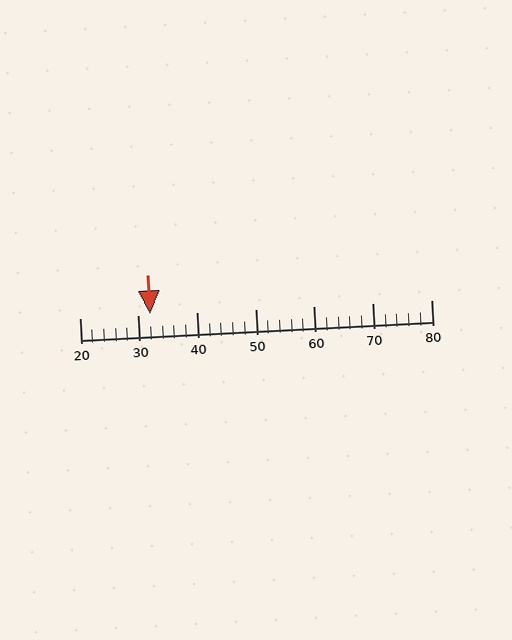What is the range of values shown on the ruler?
The ruler shows values from 20 to 80.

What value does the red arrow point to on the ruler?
The red arrow points to approximately 32.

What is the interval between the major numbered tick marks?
The major tick marks are spaced 10 units apart.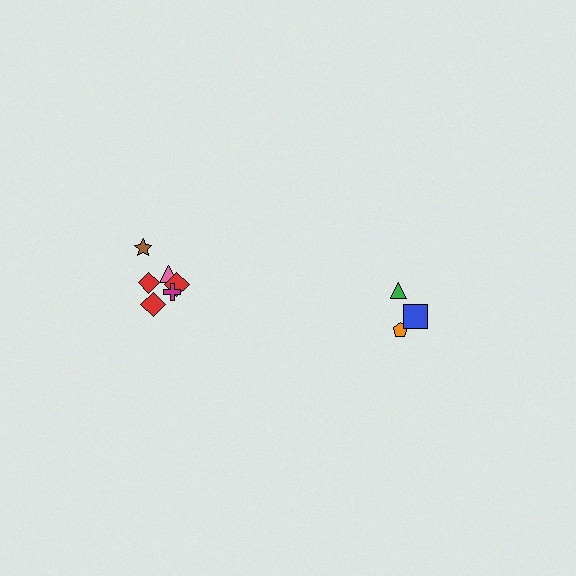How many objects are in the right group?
There are 3 objects.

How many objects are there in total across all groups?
There are 9 objects.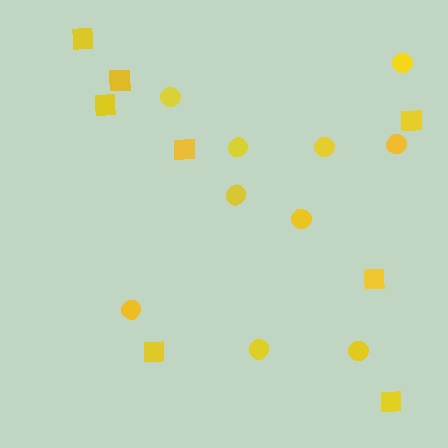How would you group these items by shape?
There are 2 groups: one group of circles (10) and one group of squares (8).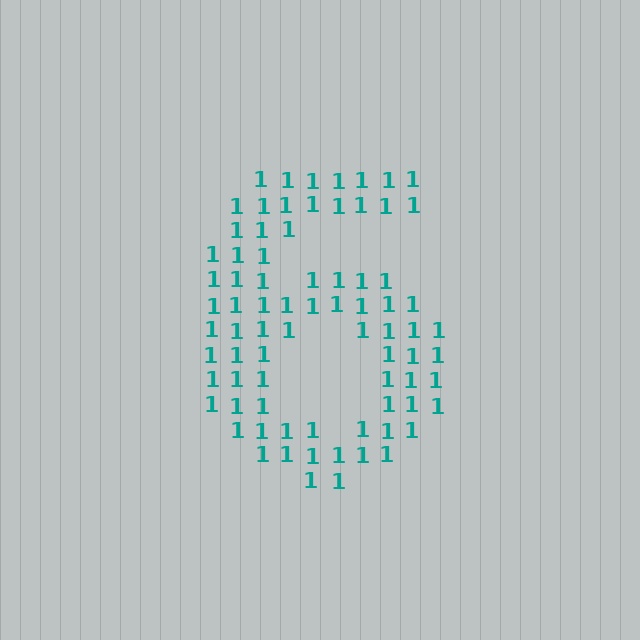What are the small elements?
The small elements are digit 1's.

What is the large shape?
The large shape is the digit 6.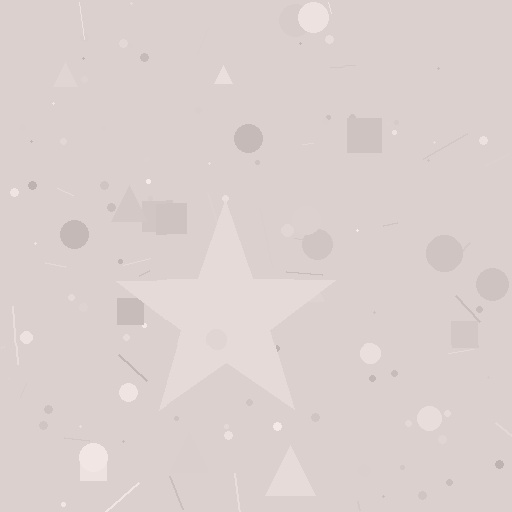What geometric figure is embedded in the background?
A star is embedded in the background.